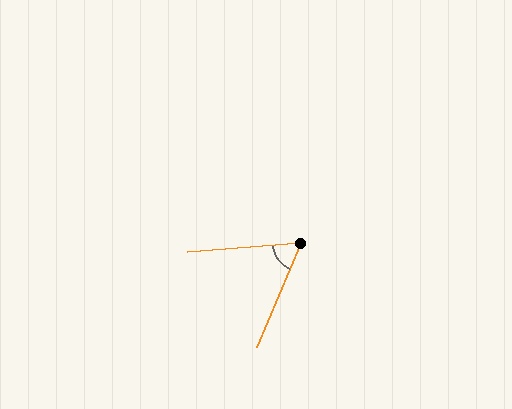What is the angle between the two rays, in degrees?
Approximately 62 degrees.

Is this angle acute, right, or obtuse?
It is acute.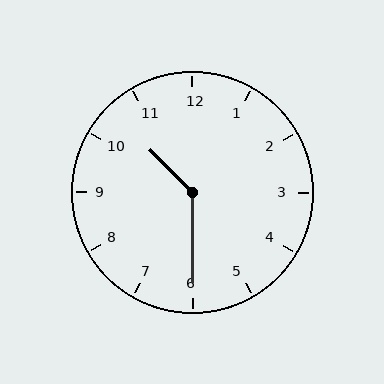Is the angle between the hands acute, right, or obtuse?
It is obtuse.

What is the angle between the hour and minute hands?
Approximately 135 degrees.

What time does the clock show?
10:30.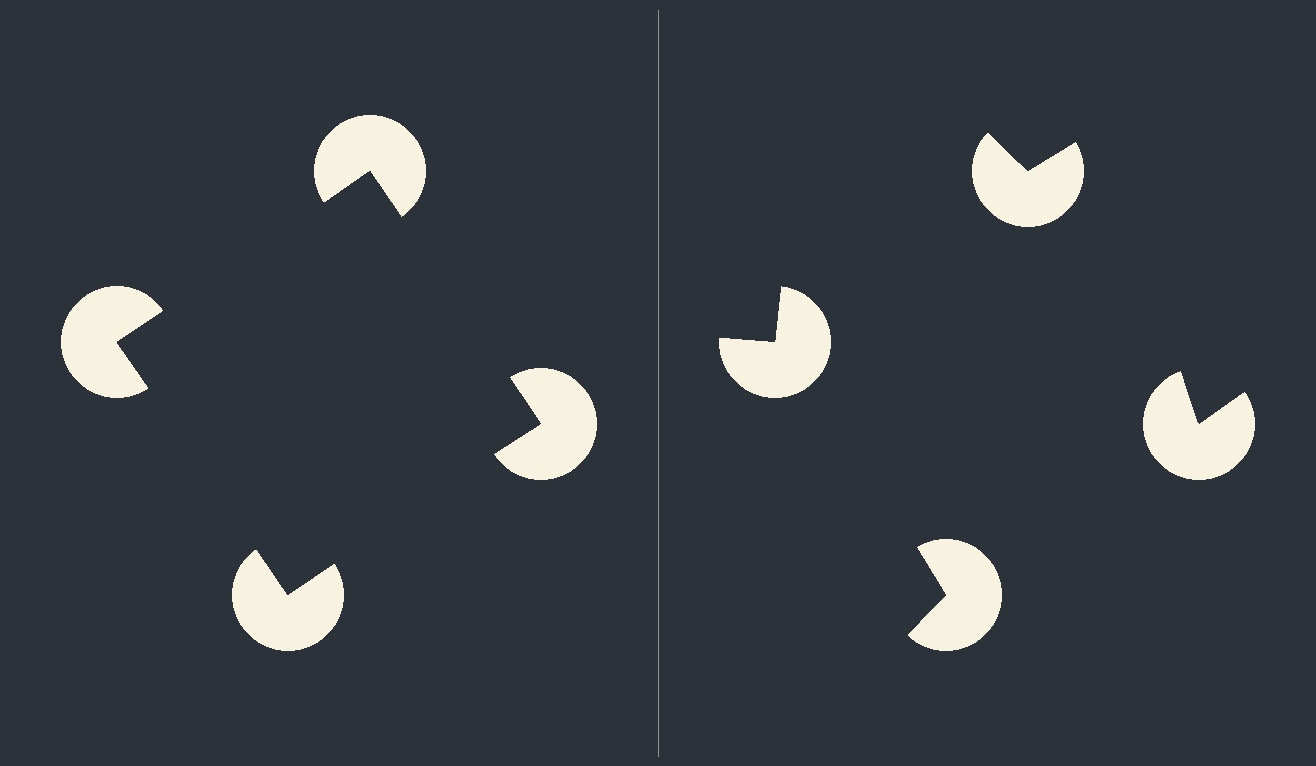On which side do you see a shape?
An illusory square appears on the left side. On the right side the wedge cuts are rotated, so no coherent shape forms.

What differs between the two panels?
The pac-man discs are positioned identically on both sides; only the wedge orientations differ. On the left they align to a square; on the right they are misaligned.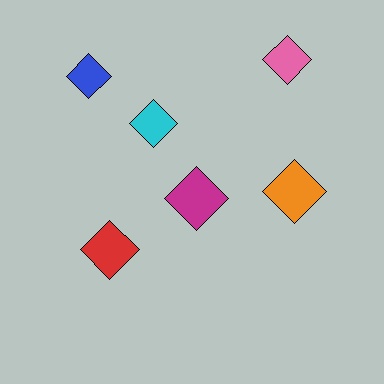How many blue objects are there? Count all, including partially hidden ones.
There is 1 blue object.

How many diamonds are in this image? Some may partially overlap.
There are 6 diamonds.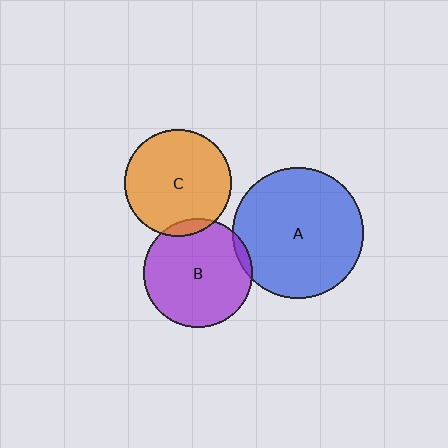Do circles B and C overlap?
Yes.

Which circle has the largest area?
Circle A (blue).